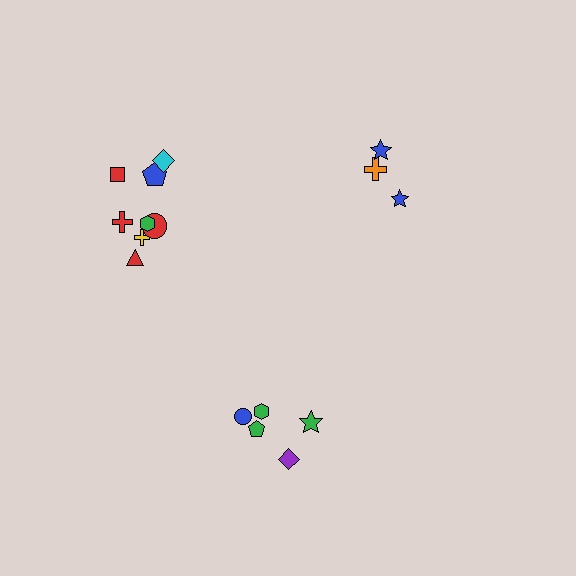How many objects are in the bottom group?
There are 5 objects.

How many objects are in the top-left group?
There are 8 objects.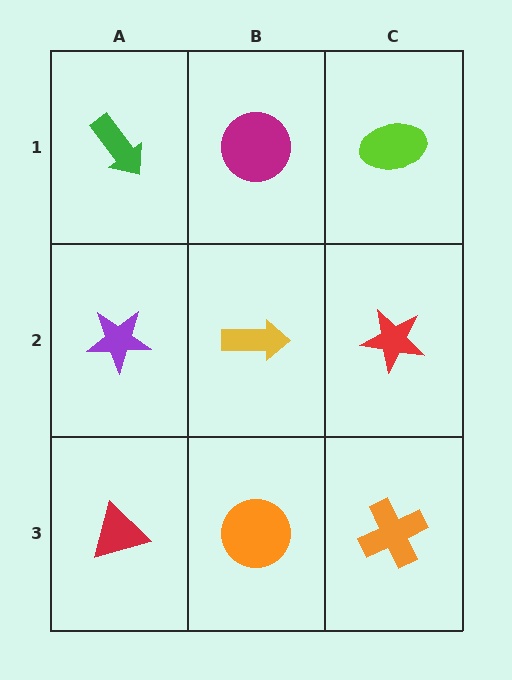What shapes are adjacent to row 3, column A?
A purple star (row 2, column A), an orange circle (row 3, column B).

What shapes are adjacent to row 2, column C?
A lime ellipse (row 1, column C), an orange cross (row 3, column C), a yellow arrow (row 2, column B).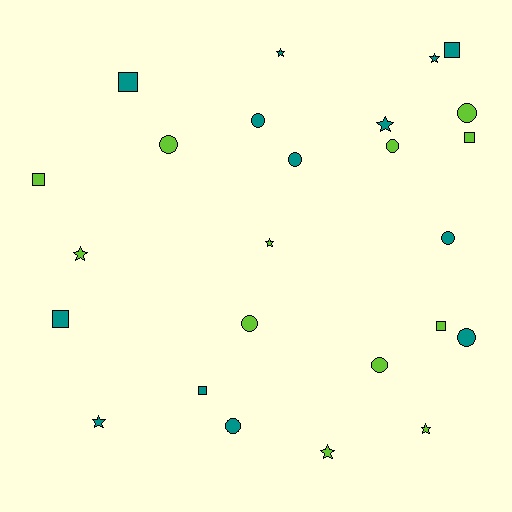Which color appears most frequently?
Teal, with 13 objects.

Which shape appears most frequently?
Circle, with 10 objects.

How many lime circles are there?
There are 5 lime circles.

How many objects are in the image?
There are 25 objects.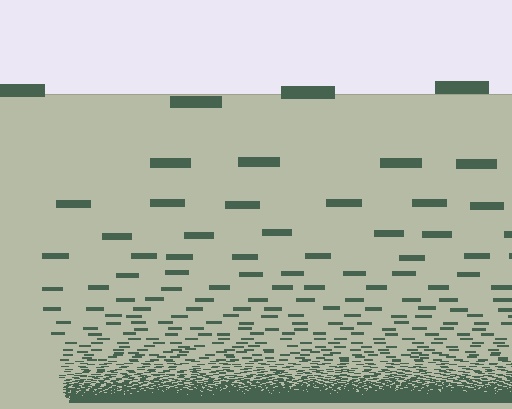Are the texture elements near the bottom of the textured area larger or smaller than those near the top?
Smaller. The gradient is inverted — elements near the bottom are smaller and denser.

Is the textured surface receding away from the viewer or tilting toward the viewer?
The surface appears to tilt toward the viewer. Texture elements get larger and sparser toward the top.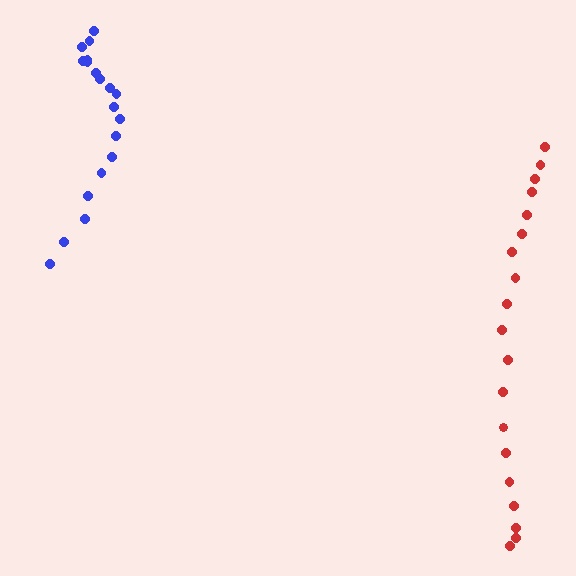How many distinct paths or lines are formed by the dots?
There are 2 distinct paths.